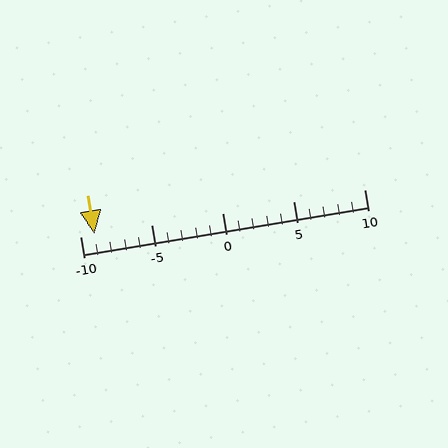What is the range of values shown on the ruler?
The ruler shows values from -10 to 10.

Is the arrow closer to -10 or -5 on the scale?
The arrow is closer to -10.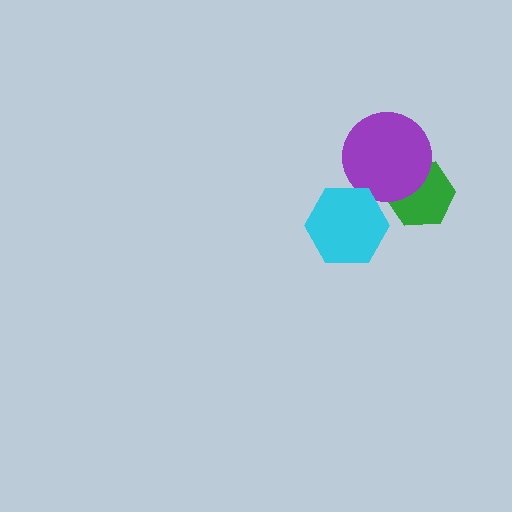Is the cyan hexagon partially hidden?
No, no other shape covers it.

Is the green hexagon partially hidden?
Yes, it is partially covered by another shape.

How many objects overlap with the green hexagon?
1 object overlaps with the green hexagon.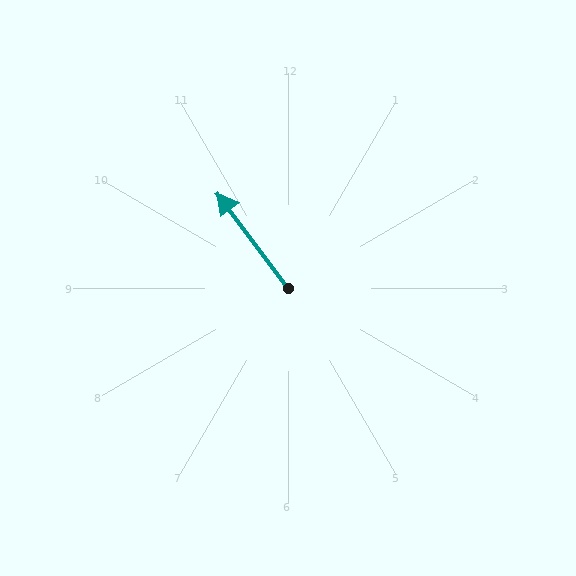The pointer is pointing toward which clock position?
Roughly 11 o'clock.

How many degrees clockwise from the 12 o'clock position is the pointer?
Approximately 323 degrees.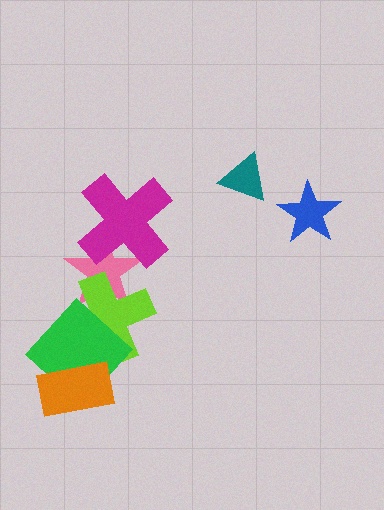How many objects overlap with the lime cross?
2 objects overlap with the lime cross.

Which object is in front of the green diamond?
The orange rectangle is in front of the green diamond.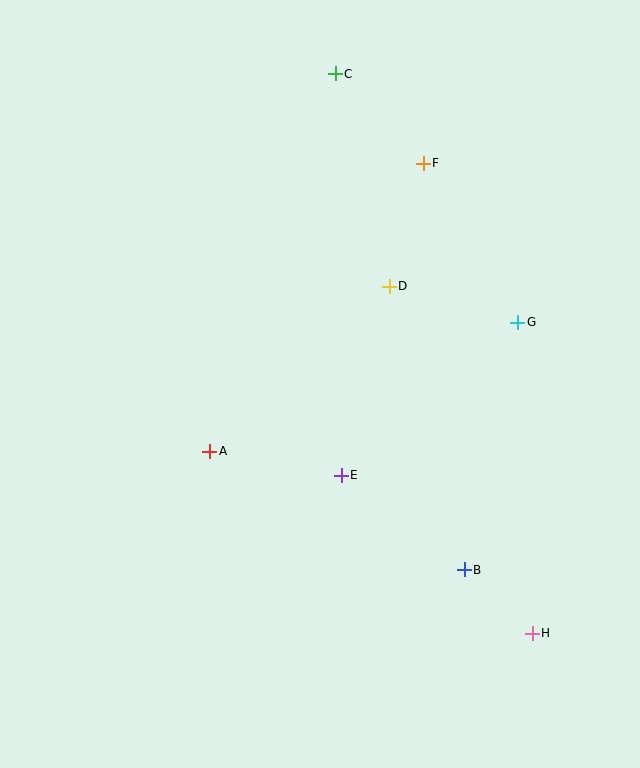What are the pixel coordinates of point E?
Point E is at (341, 475).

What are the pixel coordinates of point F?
Point F is at (423, 163).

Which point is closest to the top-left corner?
Point C is closest to the top-left corner.